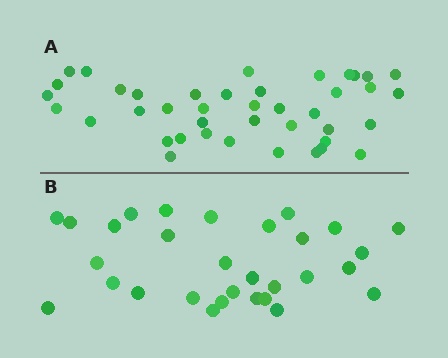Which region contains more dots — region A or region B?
Region A (the top region) has more dots.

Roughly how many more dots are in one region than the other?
Region A has roughly 12 or so more dots than region B.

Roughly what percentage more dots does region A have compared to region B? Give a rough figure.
About 35% more.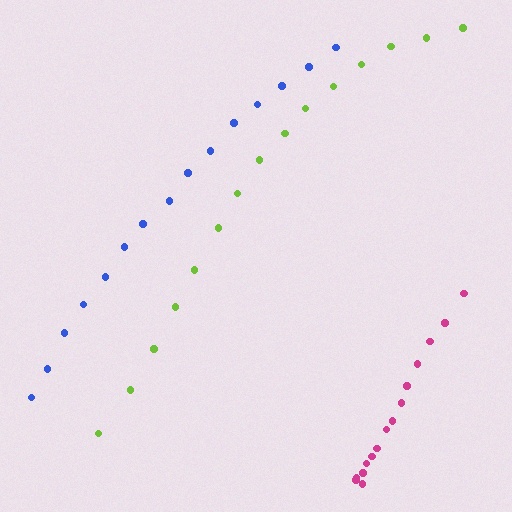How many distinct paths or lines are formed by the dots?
There are 3 distinct paths.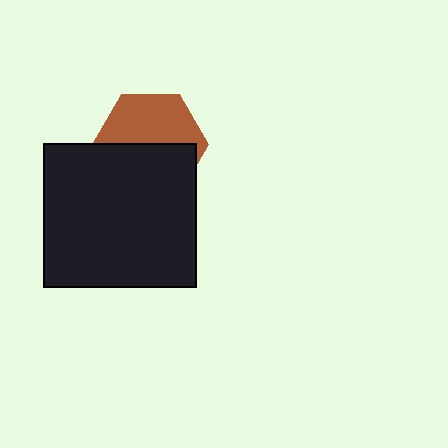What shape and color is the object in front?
The object in front is a black rectangle.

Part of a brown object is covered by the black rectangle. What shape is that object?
It is a hexagon.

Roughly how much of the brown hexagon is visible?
About half of it is visible (roughly 50%).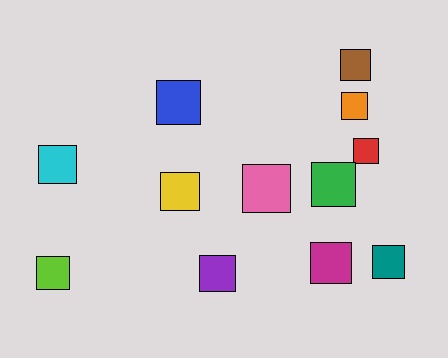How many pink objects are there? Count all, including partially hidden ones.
There is 1 pink object.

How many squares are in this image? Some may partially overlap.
There are 12 squares.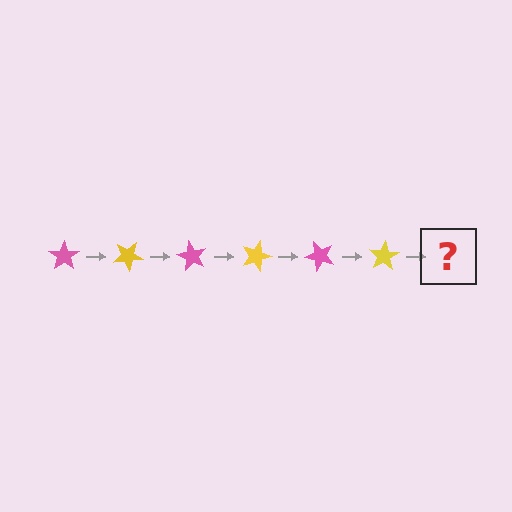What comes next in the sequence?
The next element should be a pink star, rotated 180 degrees from the start.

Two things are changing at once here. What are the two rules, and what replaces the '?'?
The two rules are that it rotates 30 degrees each step and the color cycles through pink and yellow. The '?' should be a pink star, rotated 180 degrees from the start.